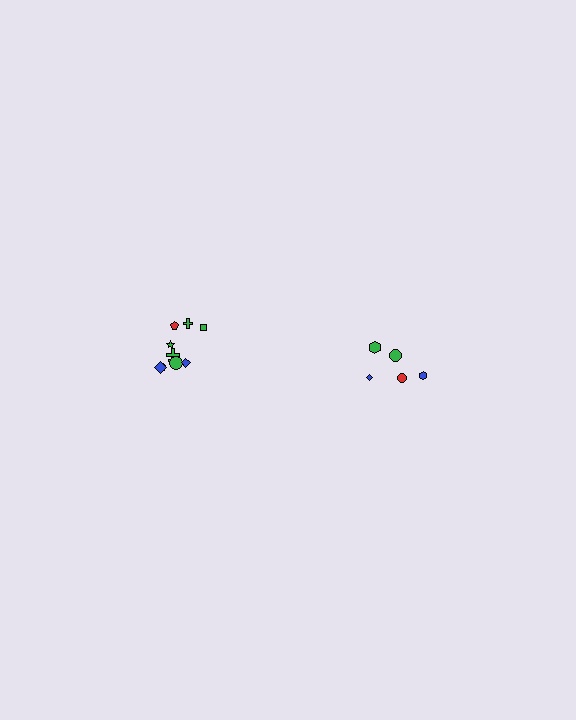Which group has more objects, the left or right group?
The left group.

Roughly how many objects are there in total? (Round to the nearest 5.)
Roughly 15 objects in total.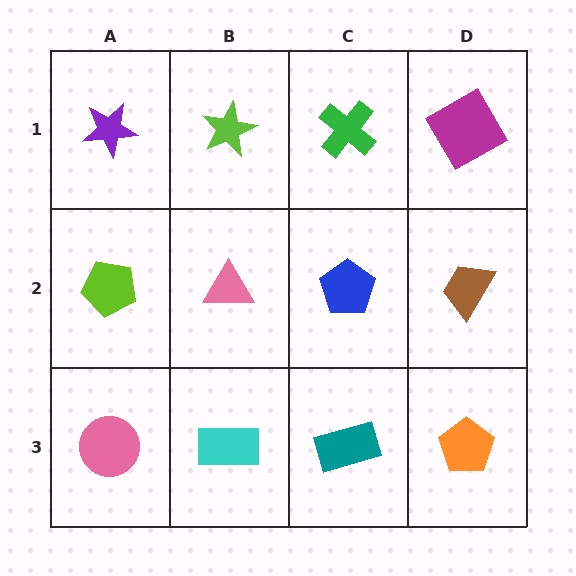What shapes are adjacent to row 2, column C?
A green cross (row 1, column C), a teal rectangle (row 3, column C), a pink triangle (row 2, column B), a brown trapezoid (row 2, column D).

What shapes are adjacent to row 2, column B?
A lime star (row 1, column B), a cyan rectangle (row 3, column B), a lime pentagon (row 2, column A), a blue pentagon (row 2, column C).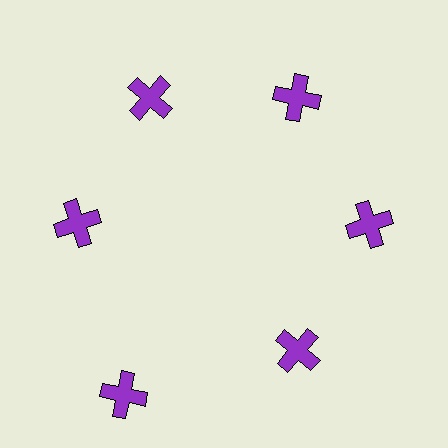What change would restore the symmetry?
The symmetry would be restored by moving it inward, back onto the ring so that all 6 crosses sit at equal angles and equal distance from the center.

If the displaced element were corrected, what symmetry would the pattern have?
It would have 6-fold rotational symmetry — the pattern would map onto itself every 60 degrees.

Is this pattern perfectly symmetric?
No. The 6 purple crosses are arranged in a ring, but one element near the 7 o'clock position is pushed outward from the center, breaking the 6-fold rotational symmetry.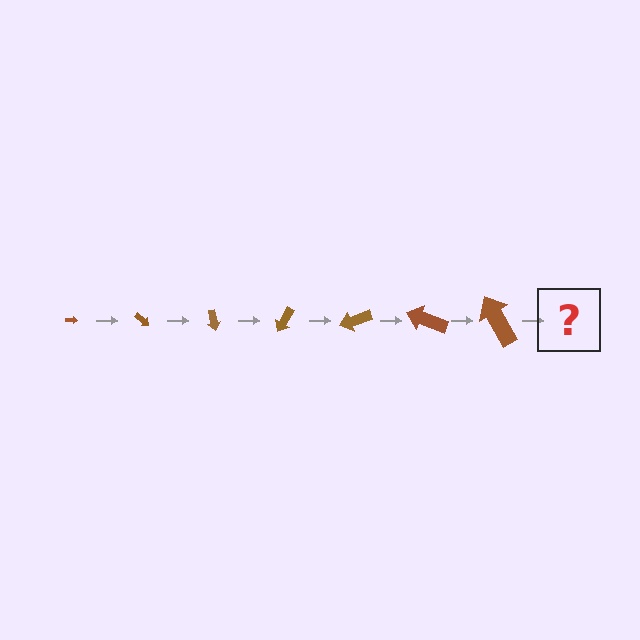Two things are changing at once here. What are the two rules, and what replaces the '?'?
The two rules are that the arrow grows larger each step and it rotates 40 degrees each step. The '?' should be an arrow, larger than the previous one and rotated 280 degrees from the start.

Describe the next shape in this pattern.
It should be an arrow, larger than the previous one and rotated 280 degrees from the start.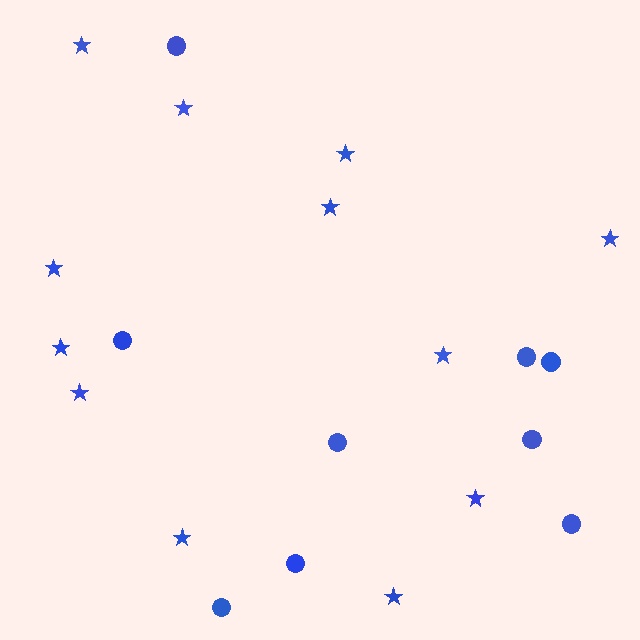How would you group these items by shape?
There are 2 groups: one group of stars (12) and one group of circles (9).